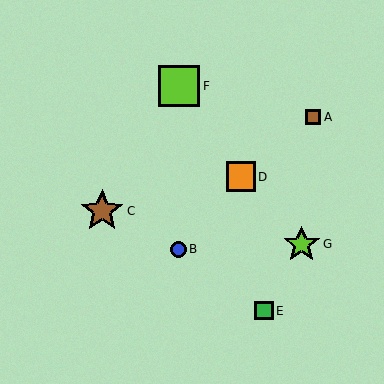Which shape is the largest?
The brown star (labeled C) is the largest.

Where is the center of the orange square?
The center of the orange square is at (241, 177).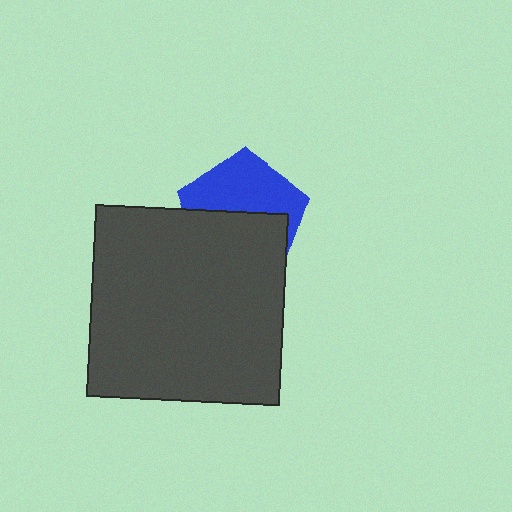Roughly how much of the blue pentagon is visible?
About half of it is visible (roughly 48%).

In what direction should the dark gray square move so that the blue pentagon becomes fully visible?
The dark gray square should move down. That is the shortest direction to clear the overlap and leave the blue pentagon fully visible.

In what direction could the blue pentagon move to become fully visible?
The blue pentagon could move up. That would shift it out from behind the dark gray square entirely.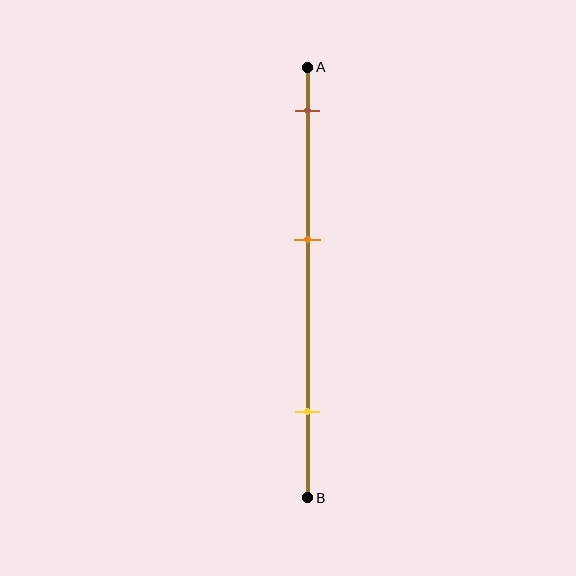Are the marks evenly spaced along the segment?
Yes, the marks are approximately evenly spaced.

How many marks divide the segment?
There are 3 marks dividing the segment.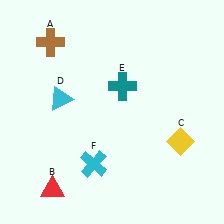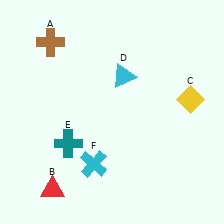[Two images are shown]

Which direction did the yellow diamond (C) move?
The yellow diamond (C) moved up.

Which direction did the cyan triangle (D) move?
The cyan triangle (D) moved right.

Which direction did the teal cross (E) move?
The teal cross (E) moved down.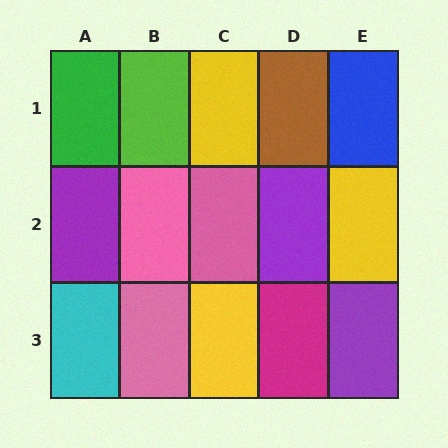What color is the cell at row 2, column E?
Yellow.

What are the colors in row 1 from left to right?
Green, lime, yellow, brown, blue.